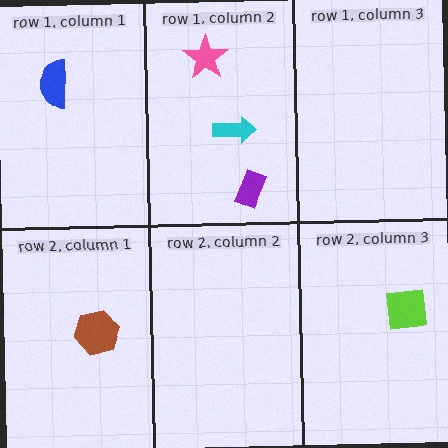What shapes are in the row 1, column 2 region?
The cyan arrow, the pink star, the purple rectangle.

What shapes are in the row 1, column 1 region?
The blue semicircle.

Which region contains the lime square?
The row 2, column 3 region.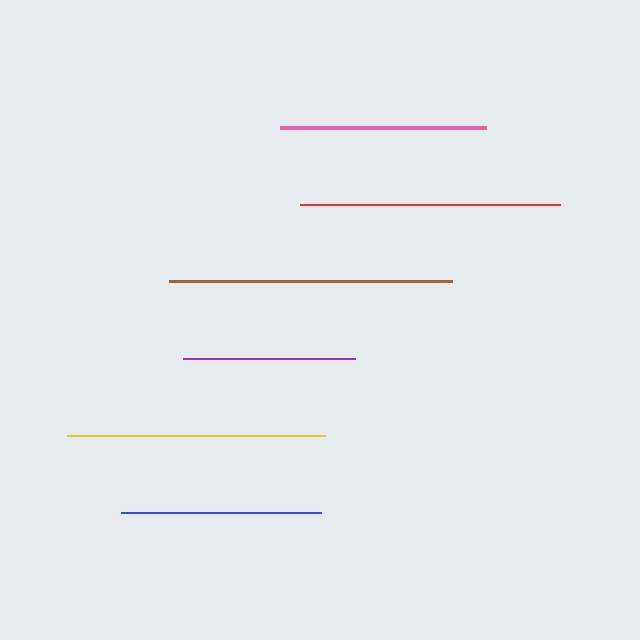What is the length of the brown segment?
The brown segment is approximately 282 pixels long.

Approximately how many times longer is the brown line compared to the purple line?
The brown line is approximately 1.6 times the length of the purple line.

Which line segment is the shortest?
The purple line is the shortest at approximately 173 pixels.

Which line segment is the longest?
The brown line is the longest at approximately 282 pixels.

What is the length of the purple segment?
The purple segment is approximately 173 pixels long.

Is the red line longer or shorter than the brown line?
The brown line is longer than the red line.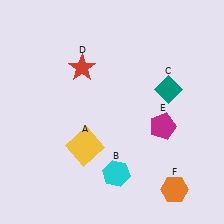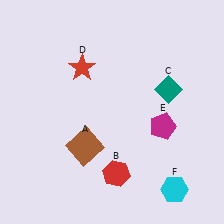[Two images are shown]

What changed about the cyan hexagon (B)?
In Image 1, B is cyan. In Image 2, it changed to red.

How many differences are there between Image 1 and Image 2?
There are 3 differences between the two images.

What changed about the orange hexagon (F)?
In Image 1, F is orange. In Image 2, it changed to cyan.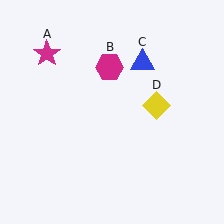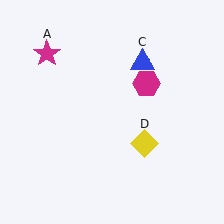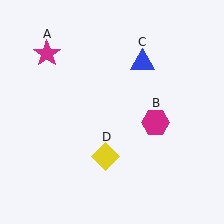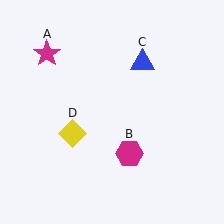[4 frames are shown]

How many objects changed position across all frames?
2 objects changed position: magenta hexagon (object B), yellow diamond (object D).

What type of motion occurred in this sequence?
The magenta hexagon (object B), yellow diamond (object D) rotated clockwise around the center of the scene.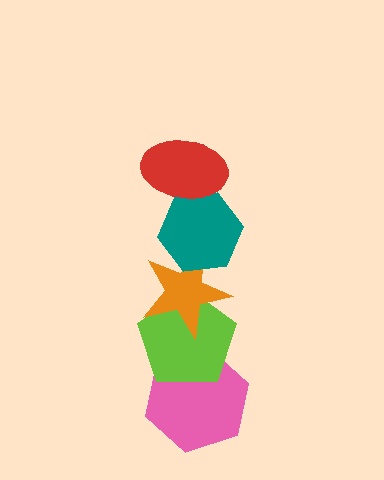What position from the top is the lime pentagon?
The lime pentagon is 4th from the top.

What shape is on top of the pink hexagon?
The lime pentagon is on top of the pink hexagon.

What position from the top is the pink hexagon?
The pink hexagon is 5th from the top.